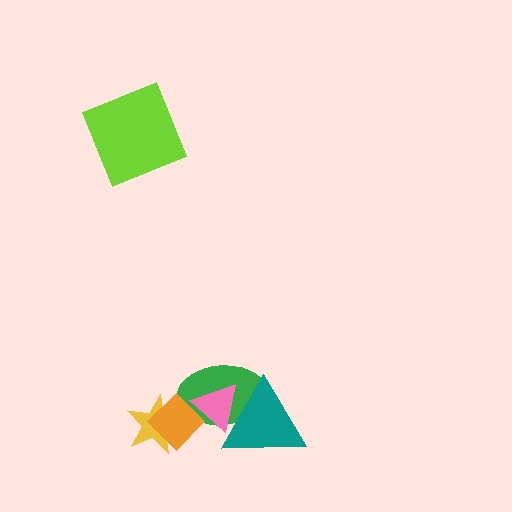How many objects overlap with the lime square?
0 objects overlap with the lime square.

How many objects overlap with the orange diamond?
3 objects overlap with the orange diamond.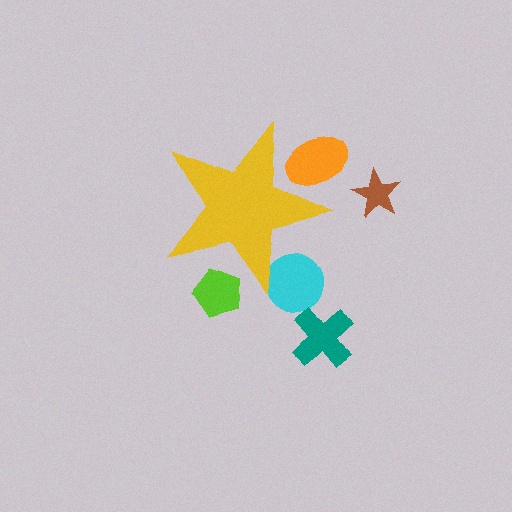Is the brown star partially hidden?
No, the brown star is fully visible.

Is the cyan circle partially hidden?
Yes, the cyan circle is partially hidden behind the yellow star.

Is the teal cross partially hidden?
No, the teal cross is fully visible.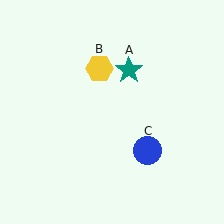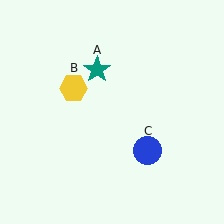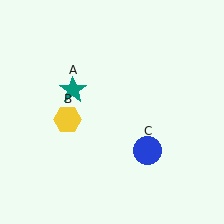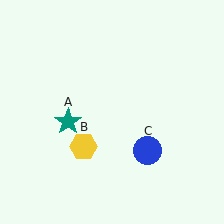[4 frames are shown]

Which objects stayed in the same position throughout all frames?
Blue circle (object C) remained stationary.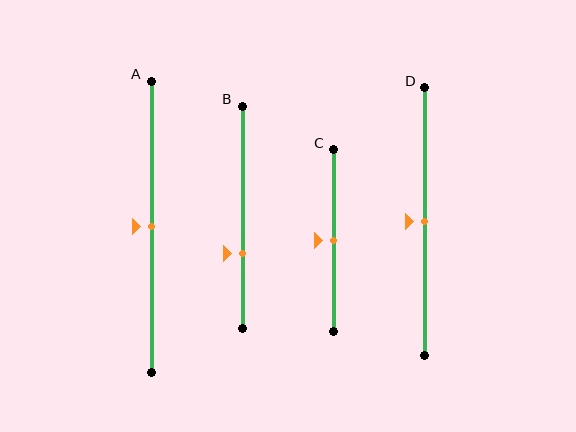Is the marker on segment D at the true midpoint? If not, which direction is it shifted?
Yes, the marker on segment D is at the true midpoint.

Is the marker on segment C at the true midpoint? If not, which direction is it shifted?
Yes, the marker on segment C is at the true midpoint.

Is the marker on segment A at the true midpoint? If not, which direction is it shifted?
Yes, the marker on segment A is at the true midpoint.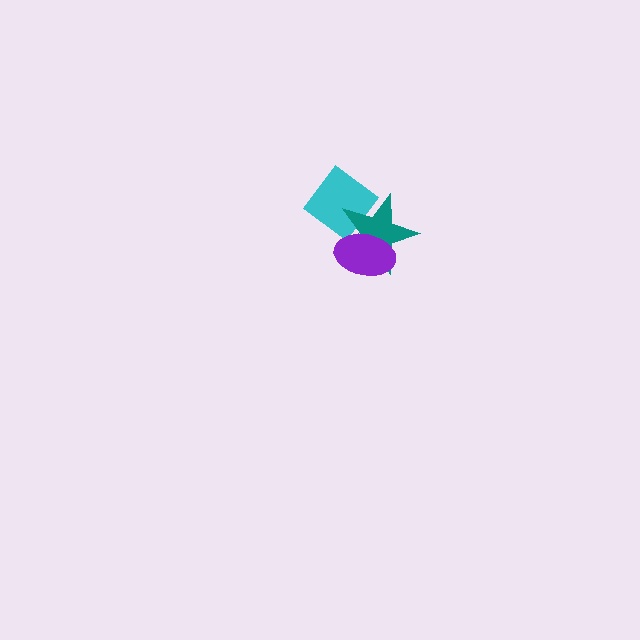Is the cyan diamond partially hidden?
Yes, it is partially covered by another shape.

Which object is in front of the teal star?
The purple ellipse is in front of the teal star.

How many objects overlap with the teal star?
2 objects overlap with the teal star.